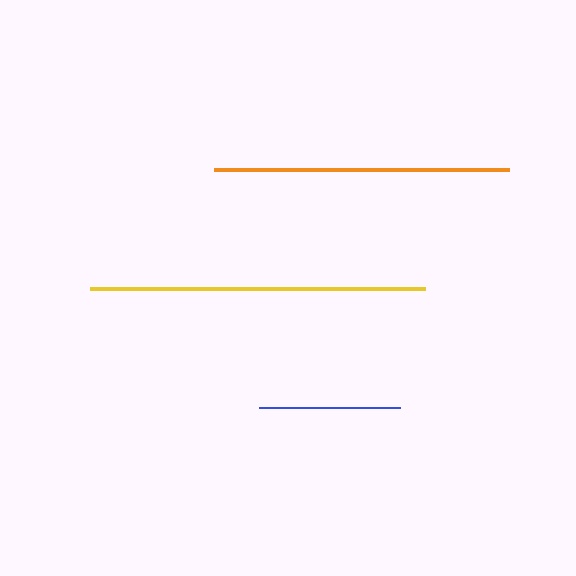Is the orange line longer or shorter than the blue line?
The orange line is longer than the blue line.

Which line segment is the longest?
The yellow line is the longest at approximately 335 pixels.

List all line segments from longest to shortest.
From longest to shortest: yellow, orange, blue.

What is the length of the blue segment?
The blue segment is approximately 141 pixels long.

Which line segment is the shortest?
The blue line is the shortest at approximately 141 pixels.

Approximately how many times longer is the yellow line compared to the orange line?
The yellow line is approximately 1.1 times the length of the orange line.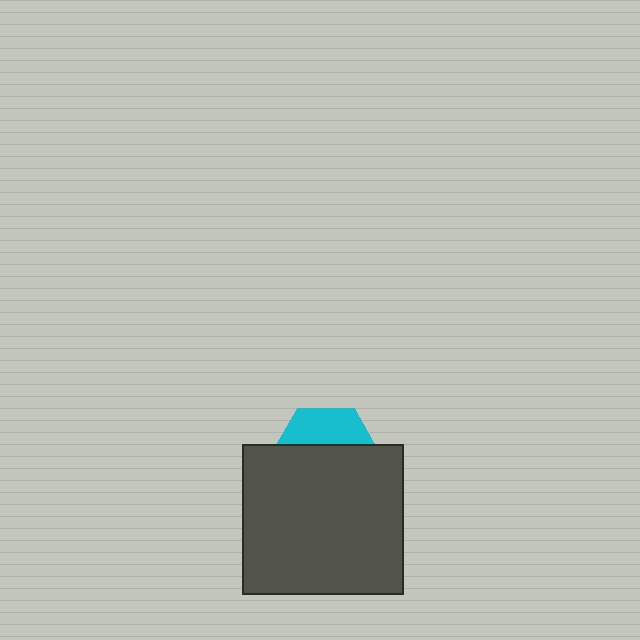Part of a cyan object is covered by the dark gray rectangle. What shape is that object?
It is a hexagon.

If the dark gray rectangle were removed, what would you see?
You would see the complete cyan hexagon.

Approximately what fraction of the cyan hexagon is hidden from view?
Roughly 68% of the cyan hexagon is hidden behind the dark gray rectangle.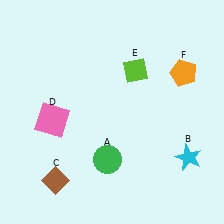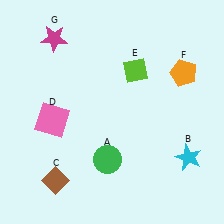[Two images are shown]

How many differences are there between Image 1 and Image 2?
There is 1 difference between the two images.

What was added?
A magenta star (G) was added in Image 2.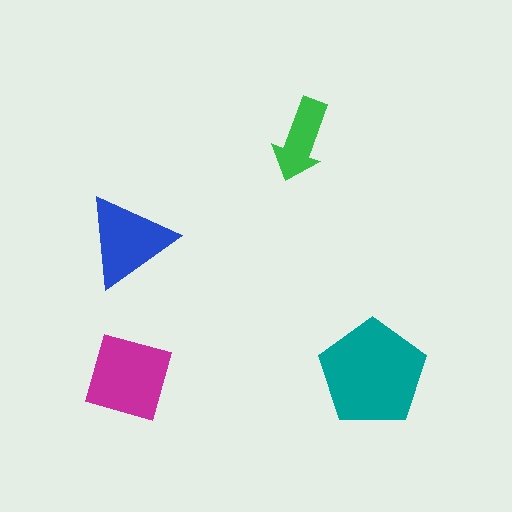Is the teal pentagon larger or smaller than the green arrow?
Larger.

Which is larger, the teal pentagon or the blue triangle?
The teal pentagon.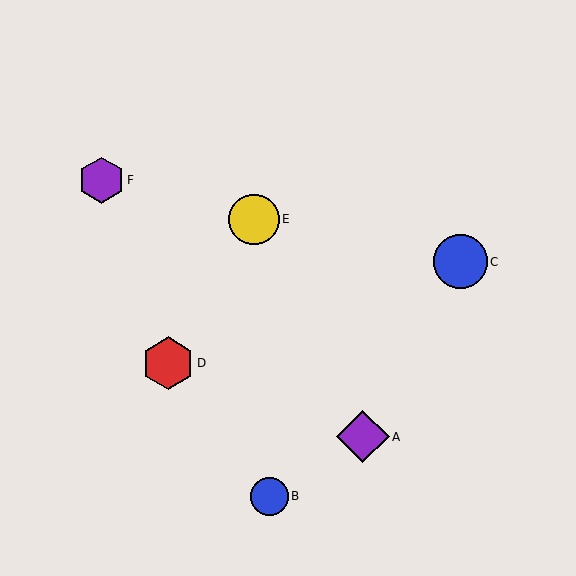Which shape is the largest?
The blue circle (labeled C) is the largest.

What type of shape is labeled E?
Shape E is a yellow circle.